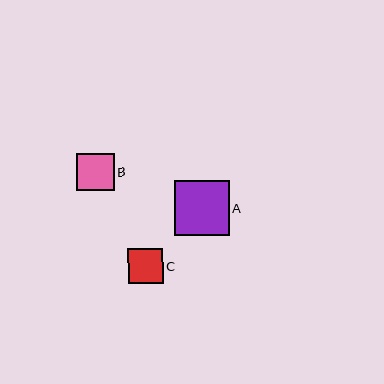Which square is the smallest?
Square C is the smallest with a size of approximately 35 pixels.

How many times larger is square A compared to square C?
Square A is approximately 1.6 times the size of square C.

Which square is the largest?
Square A is the largest with a size of approximately 55 pixels.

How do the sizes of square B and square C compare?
Square B and square C are approximately the same size.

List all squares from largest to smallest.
From largest to smallest: A, B, C.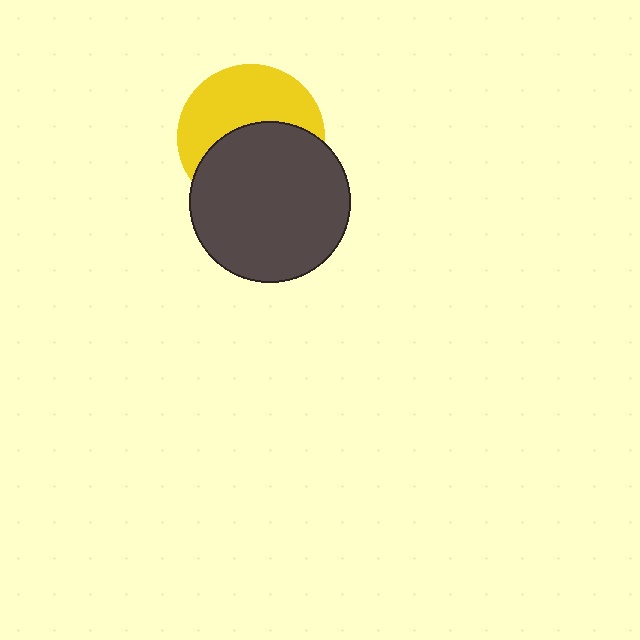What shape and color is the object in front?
The object in front is a dark gray circle.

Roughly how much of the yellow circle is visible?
About half of it is visible (roughly 49%).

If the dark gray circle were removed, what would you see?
You would see the complete yellow circle.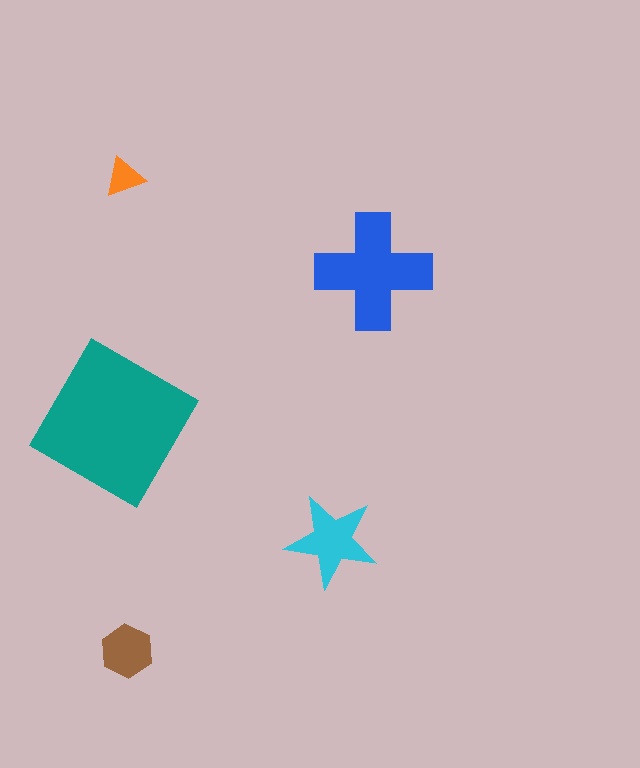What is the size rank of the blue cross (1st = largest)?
2nd.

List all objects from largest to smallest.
The teal diamond, the blue cross, the cyan star, the brown hexagon, the orange triangle.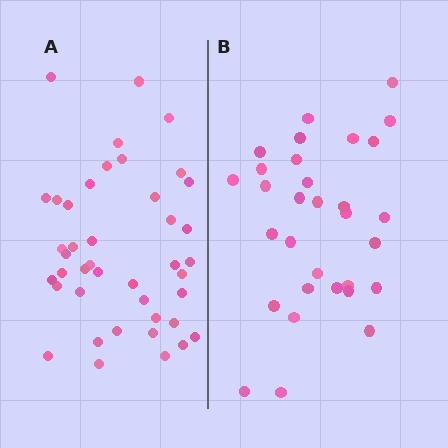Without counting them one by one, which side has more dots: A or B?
Region A (the left region) has more dots.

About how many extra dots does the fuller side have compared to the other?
Region A has roughly 12 or so more dots than region B.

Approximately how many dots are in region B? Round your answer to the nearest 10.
About 30 dots. (The exact count is 31, which rounds to 30.)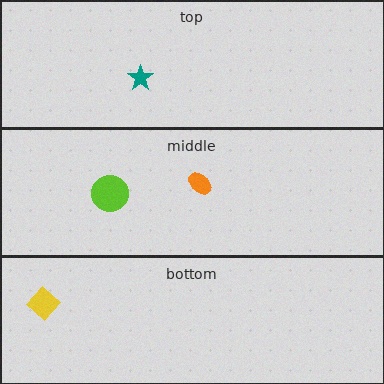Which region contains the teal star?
The top region.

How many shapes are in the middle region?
2.